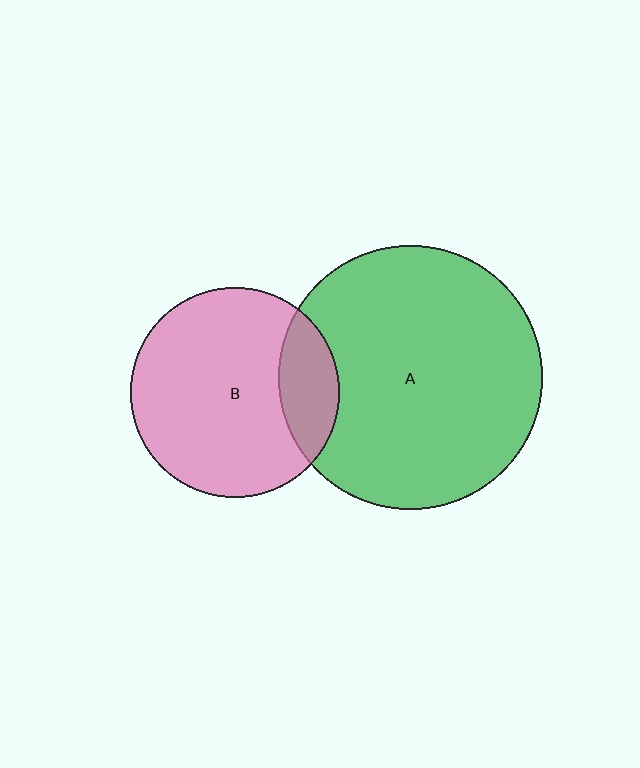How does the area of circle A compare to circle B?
Approximately 1.6 times.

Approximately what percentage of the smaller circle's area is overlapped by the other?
Approximately 20%.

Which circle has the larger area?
Circle A (green).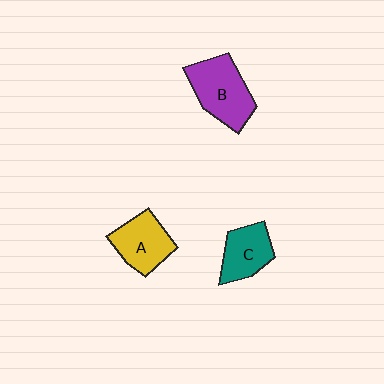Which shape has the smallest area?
Shape C (teal).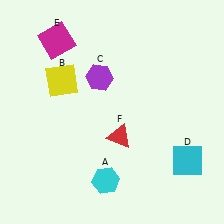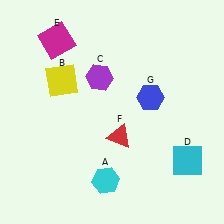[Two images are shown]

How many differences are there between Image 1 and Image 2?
There is 1 difference between the two images.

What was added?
A blue hexagon (G) was added in Image 2.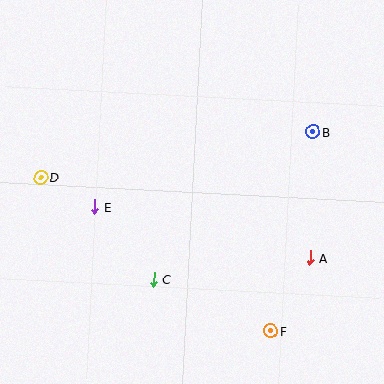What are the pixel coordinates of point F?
Point F is at (271, 331).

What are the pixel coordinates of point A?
Point A is at (310, 258).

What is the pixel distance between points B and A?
The distance between B and A is 126 pixels.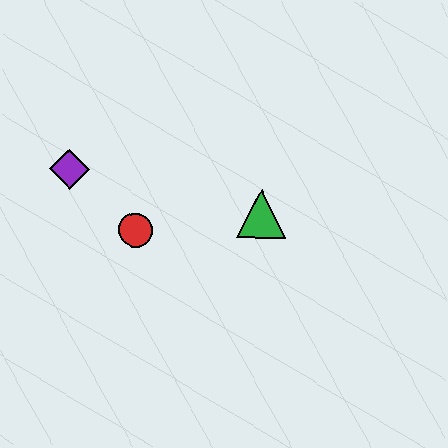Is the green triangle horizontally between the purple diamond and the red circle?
No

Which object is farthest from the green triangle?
The purple diamond is farthest from the green triangle.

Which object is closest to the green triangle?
The red circle is closest to the green triangle.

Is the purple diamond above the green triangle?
Yes